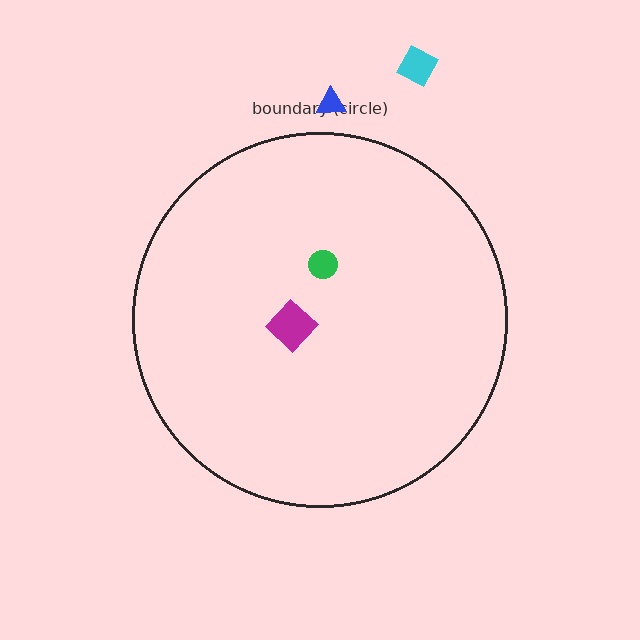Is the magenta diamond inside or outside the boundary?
Inside.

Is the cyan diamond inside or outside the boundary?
Outside.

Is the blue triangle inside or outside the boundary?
Outside.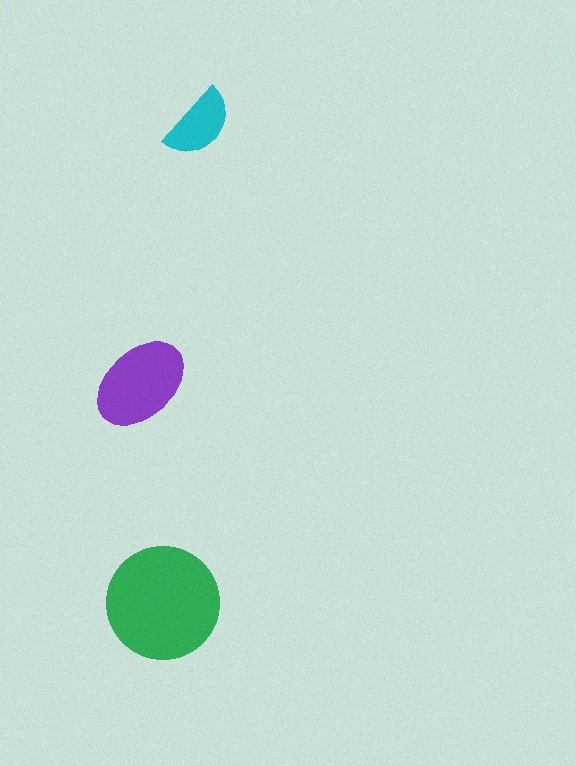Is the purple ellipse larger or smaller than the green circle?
Smaller.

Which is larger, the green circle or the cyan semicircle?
The green circle.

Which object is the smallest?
The cyan semicircle.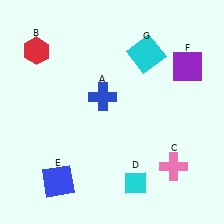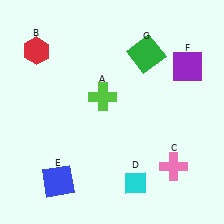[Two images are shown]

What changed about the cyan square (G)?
In Image 1, G is cyan. In Image 2, it changed to green.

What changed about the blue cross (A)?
In Image 1, A is blue. In Image 2, it changed to lime.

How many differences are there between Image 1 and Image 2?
There are 2 differences between the two images.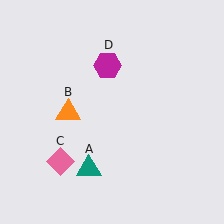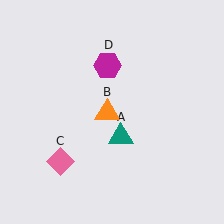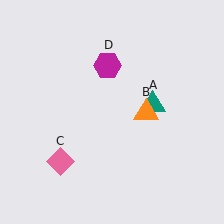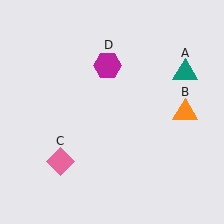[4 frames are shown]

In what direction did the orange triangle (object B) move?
The orange triangle (object B) moved right.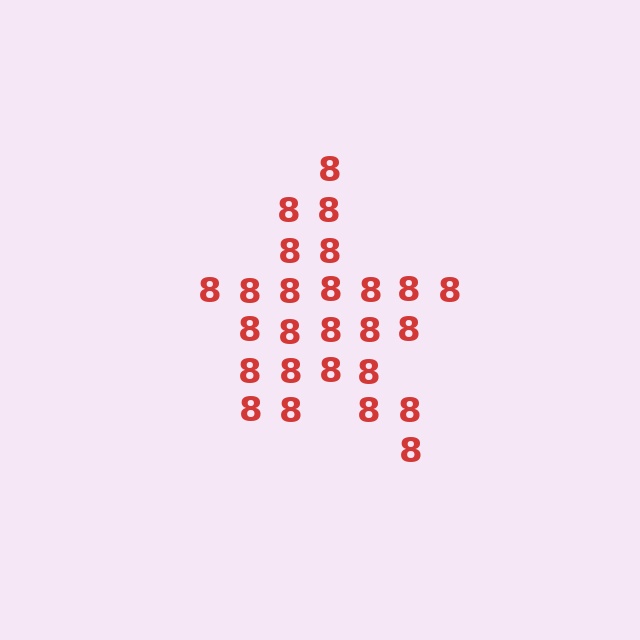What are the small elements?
The small elements are digit 8's.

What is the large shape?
The large shape is a star.